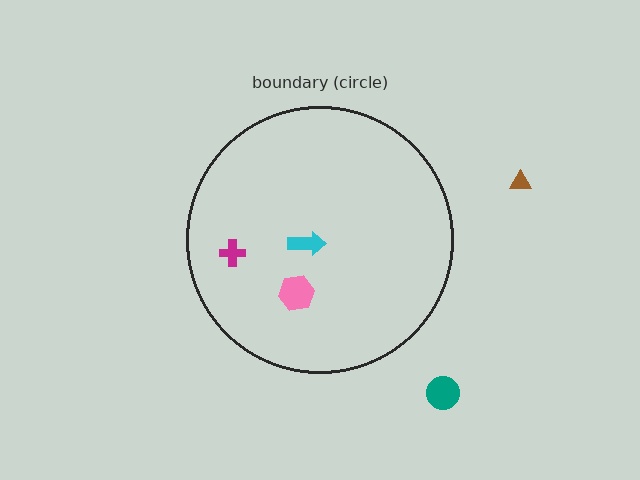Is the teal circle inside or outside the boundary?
Outside.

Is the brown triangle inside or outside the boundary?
Outside.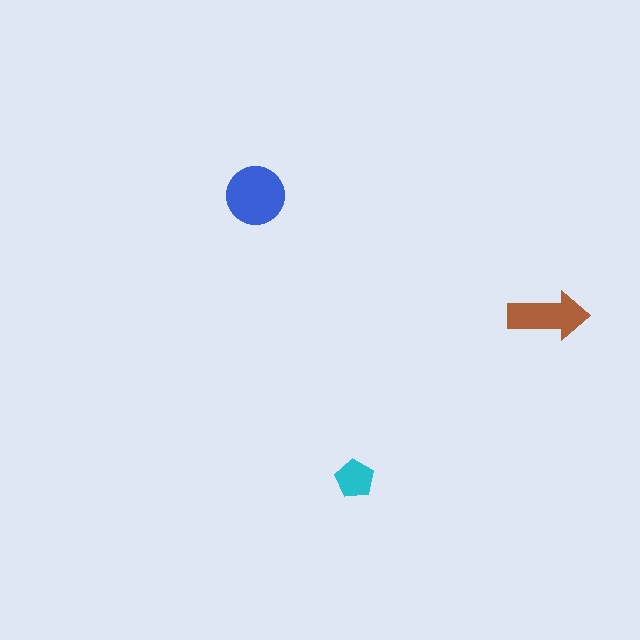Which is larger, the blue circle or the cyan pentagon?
The blue circle.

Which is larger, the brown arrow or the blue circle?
The blue circle.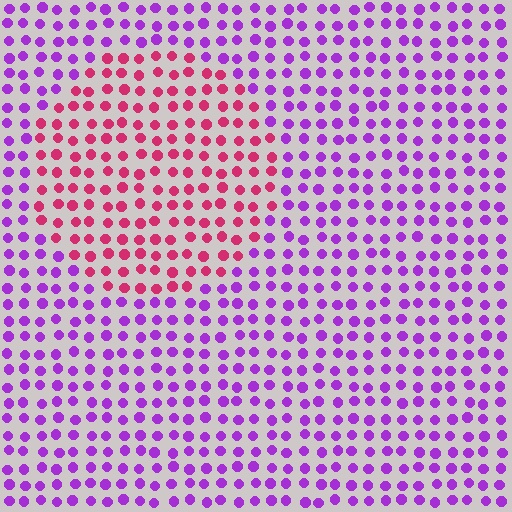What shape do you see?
I see a circle.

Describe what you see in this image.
The image is filled with small purple elements in a uniform arrangement. A circle-shaped region is visible where the elements are tinted to a slightly different hue, forming a subtle color boundary.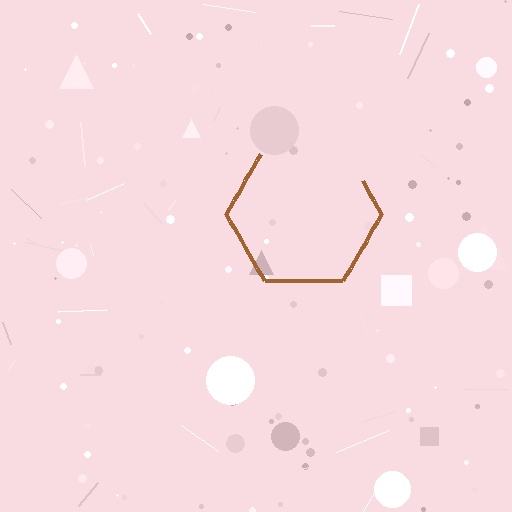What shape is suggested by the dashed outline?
The dashed outline suggests a hexagon.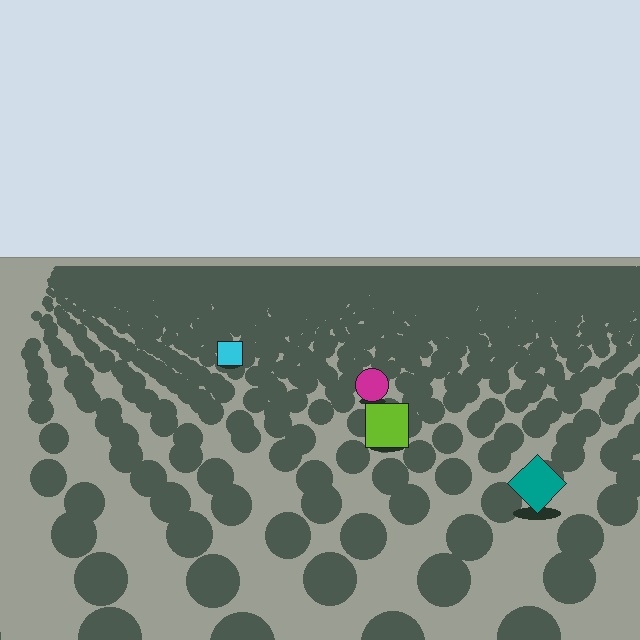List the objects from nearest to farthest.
From nearest to farthest: the teal diamond, the lime square, the magenta circle, the cyan square.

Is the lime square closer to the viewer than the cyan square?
Yes. The lime square is closer — you can tell from the texture gradient: the ground texture is coarser near it.